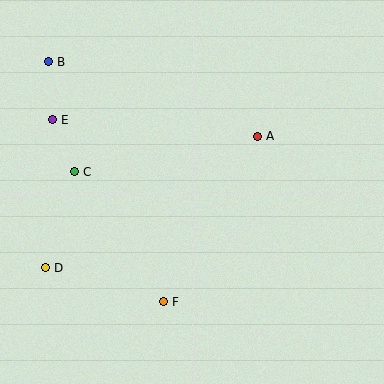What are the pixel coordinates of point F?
Point F is at (163, 302).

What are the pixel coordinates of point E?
Point E is at (52, 120).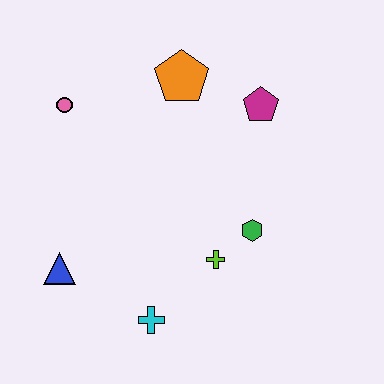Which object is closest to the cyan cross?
The lime cross is closest to the cyan cross.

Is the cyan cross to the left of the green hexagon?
Yes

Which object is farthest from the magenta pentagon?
The blue triangle is farthest from the magenta pentagon.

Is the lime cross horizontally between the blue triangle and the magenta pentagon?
Yes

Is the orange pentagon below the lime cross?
No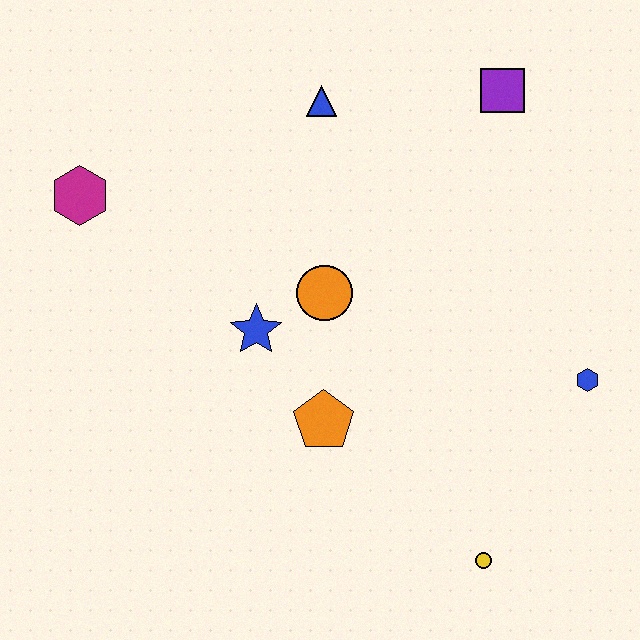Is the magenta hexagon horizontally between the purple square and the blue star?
No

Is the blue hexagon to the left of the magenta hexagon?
No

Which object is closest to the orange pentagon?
The blue star is closest to the orange pentagon.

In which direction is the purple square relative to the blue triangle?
The purple square is to the right of the blue triangle.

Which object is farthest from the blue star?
The purple square is farthest from the blue star.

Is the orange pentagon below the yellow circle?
No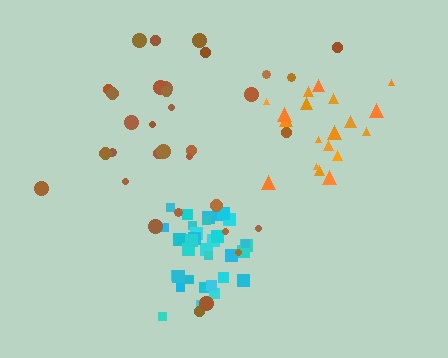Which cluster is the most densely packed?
Cyan.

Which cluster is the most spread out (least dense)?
Brown.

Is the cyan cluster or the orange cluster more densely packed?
Cyan.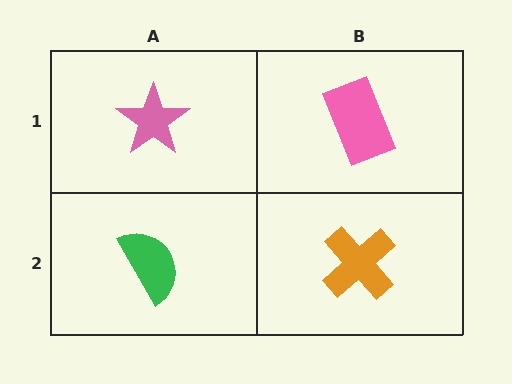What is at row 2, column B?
An orange cross.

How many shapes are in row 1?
2 shapes.